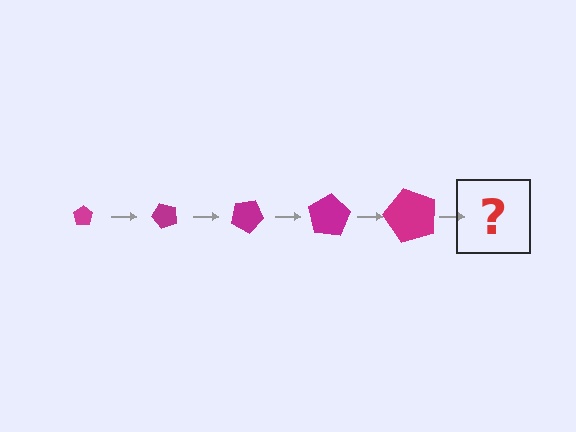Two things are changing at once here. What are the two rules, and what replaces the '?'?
The two rules are that the pentagon grows larger each step and it rotates 50 degrees each step. The '?' should be a pentagon, larger than the previous one and rotated 250 degrees from the start.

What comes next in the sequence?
The next element should be a pentagon, larger than the previous one and rotated 250 degrees from the start.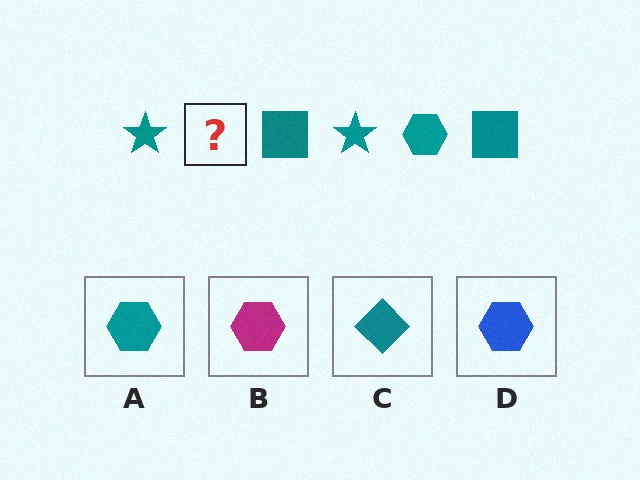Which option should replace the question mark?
Option A.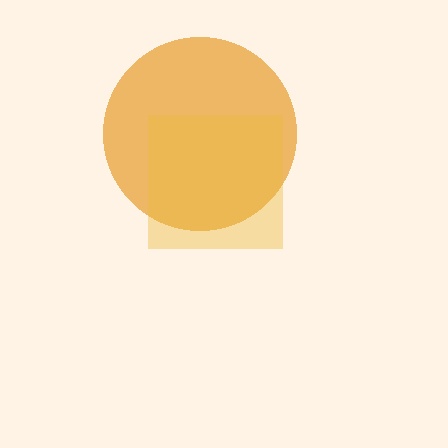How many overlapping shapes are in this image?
There are 2 overlapping shapes in the image.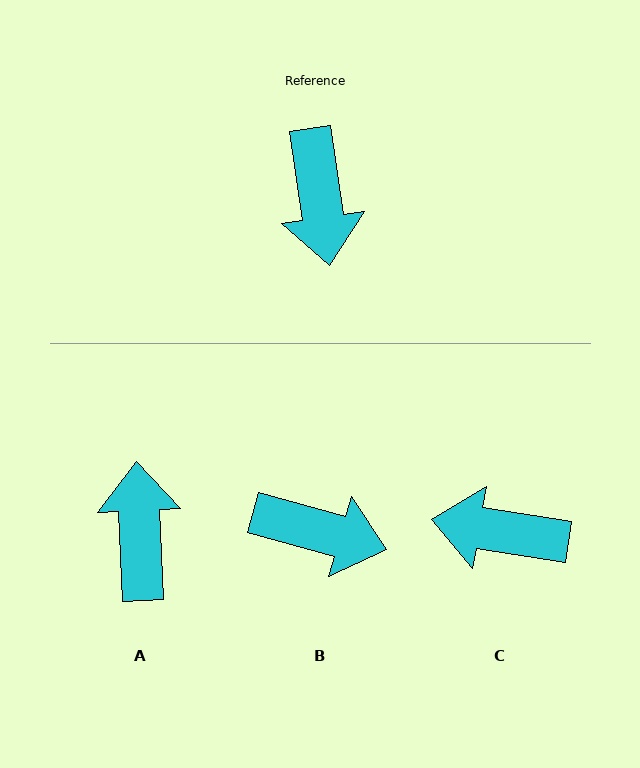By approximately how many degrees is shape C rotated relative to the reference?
Approximately 107 degrees clockwise.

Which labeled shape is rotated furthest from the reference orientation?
A, about 174 degrees away.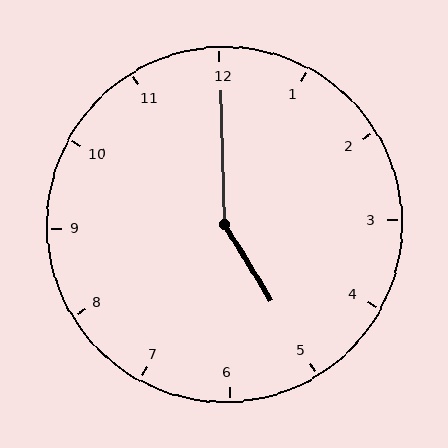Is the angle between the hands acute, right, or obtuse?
It is obtuse.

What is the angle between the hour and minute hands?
Approximately 150 degrees.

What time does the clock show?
5:00.